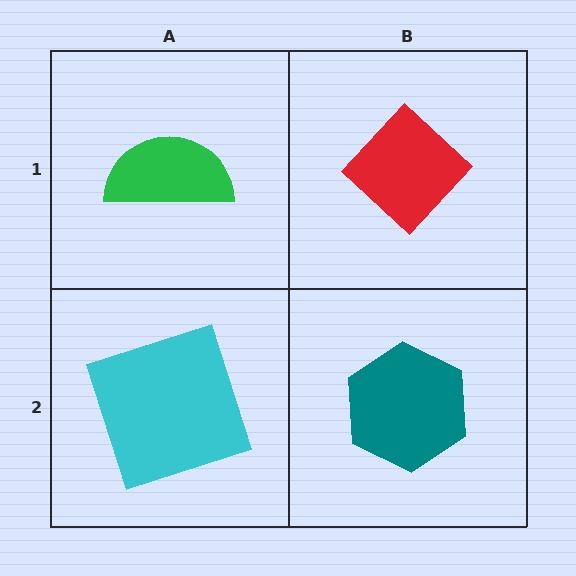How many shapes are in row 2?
2 shapes.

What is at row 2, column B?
A teal hexagon.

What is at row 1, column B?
A red diamond.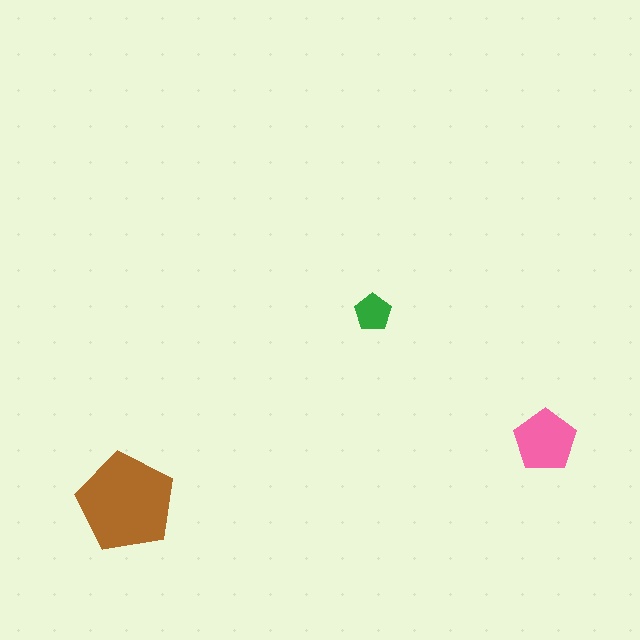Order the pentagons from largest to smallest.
the brown one, the pink one, the green one.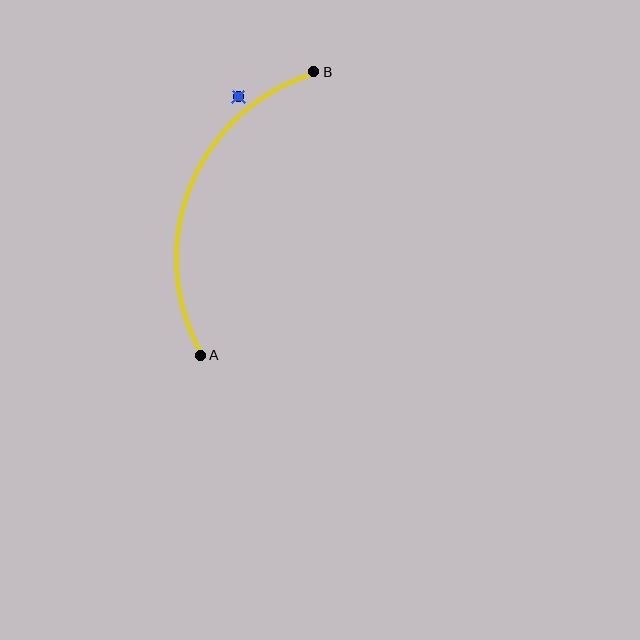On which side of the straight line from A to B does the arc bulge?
The arc bulges to the left of the straight line connecting A and B.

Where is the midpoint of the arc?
The arc midpoint is the point on the curve farthest from the straight line joining A and B. It sits to the left of that line.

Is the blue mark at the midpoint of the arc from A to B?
No — the blue mark does not lie on the arc at all. It sits slightly outside the curve.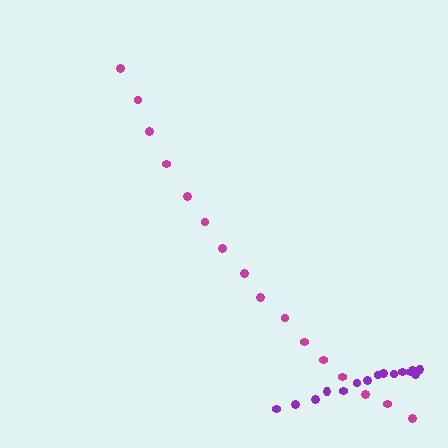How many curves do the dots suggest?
There are 2 distinct paths.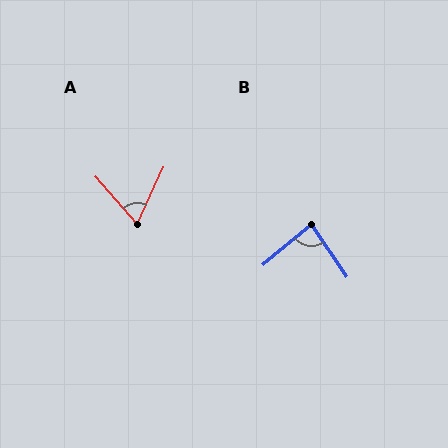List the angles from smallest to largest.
A (66°), B (84°).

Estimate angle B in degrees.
Approximately 84 degrees.